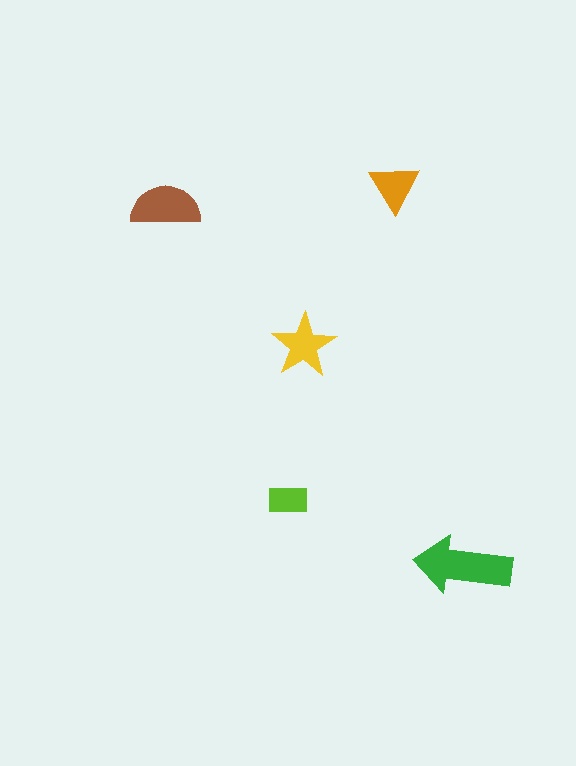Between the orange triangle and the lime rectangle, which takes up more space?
The orange triangle.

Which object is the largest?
The green arrow.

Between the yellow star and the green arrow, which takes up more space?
The green arrow.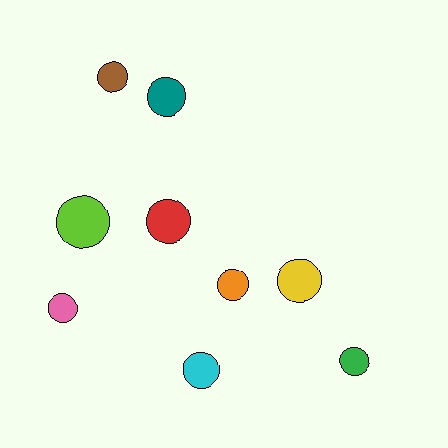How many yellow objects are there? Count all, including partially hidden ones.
There is 1 yellow object.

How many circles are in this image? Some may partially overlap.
There are 9 circles.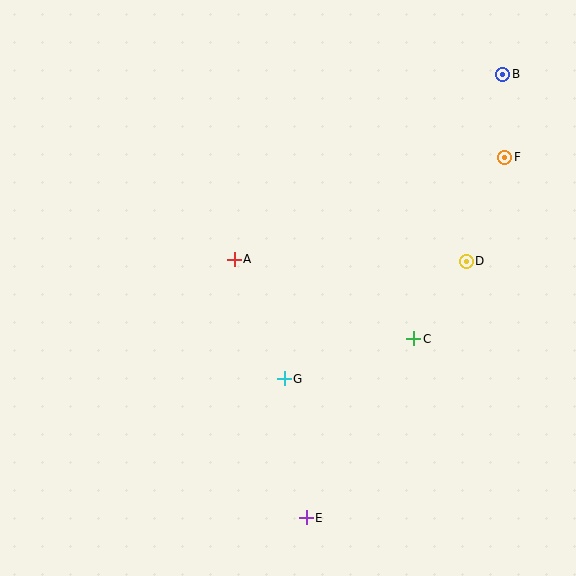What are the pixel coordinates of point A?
Point A is at (234, 259).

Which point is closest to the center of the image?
Point A at (234, 259) is closest to the center.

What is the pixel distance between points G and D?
The distance between G and D is 217 pixels.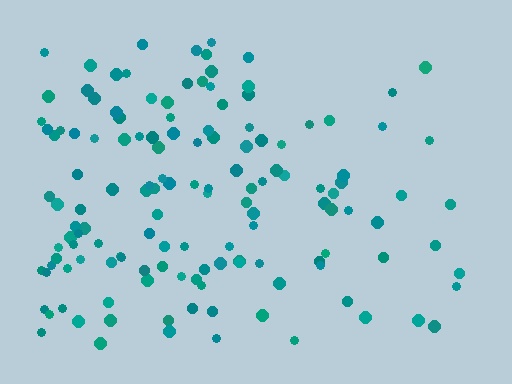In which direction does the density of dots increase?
From right to left, with the left side densest.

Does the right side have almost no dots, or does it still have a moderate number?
Still a moderate number, just noticeably fewer than the left.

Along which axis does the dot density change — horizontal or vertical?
Horizontal.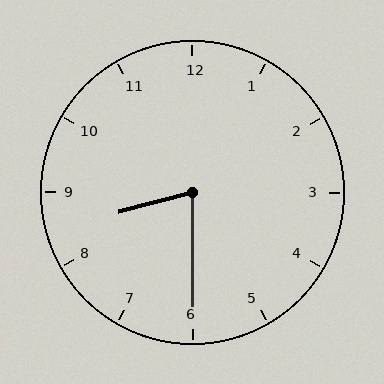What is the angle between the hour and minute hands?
Approximately 75 degrees.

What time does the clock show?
8:30.